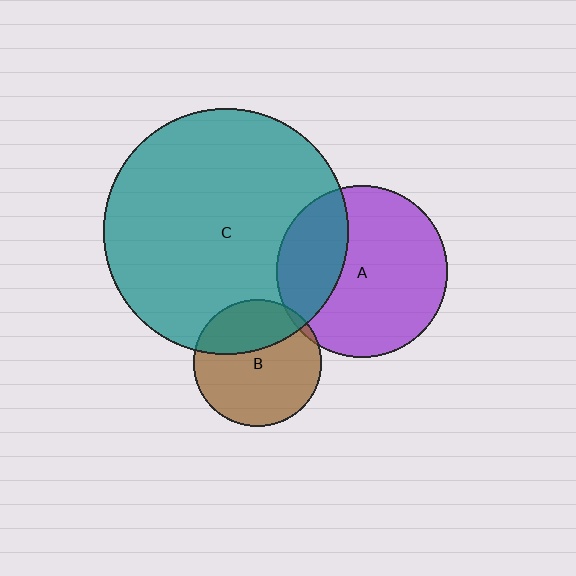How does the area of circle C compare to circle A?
Approximately 2.0 times.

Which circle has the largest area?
Circle C (teal).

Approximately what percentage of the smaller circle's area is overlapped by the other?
Approximately 30%.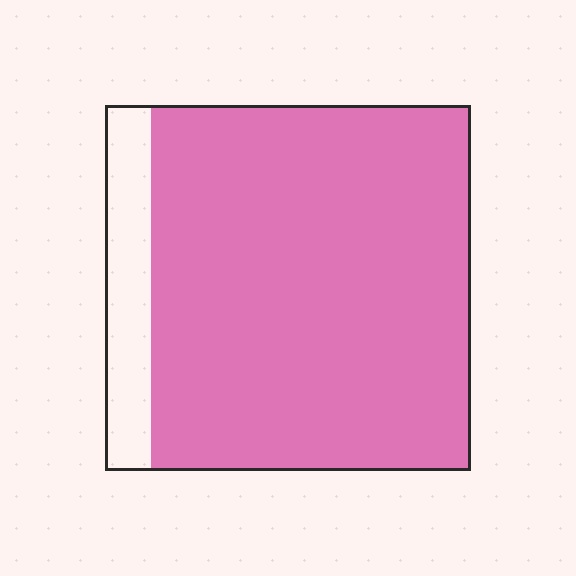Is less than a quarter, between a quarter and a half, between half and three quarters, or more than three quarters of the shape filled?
More than three quarters.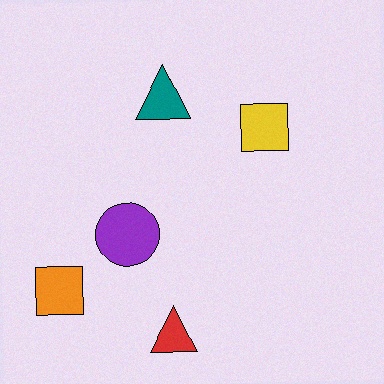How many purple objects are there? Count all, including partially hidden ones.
There is 1 purple object.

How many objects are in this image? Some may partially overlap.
There are 5 objects.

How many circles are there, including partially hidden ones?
There is 1 circle.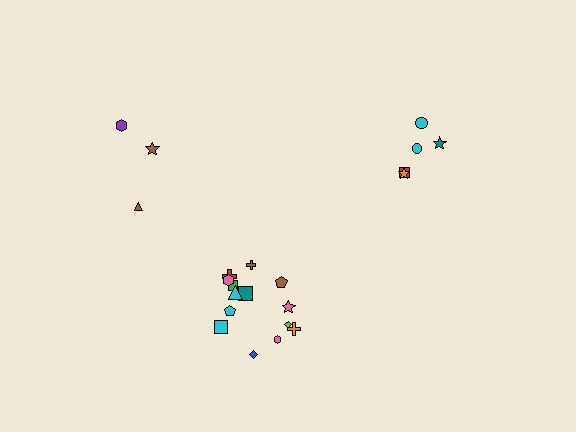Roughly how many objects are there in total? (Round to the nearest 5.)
Roughly 25 objects in total.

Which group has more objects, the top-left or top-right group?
The top-right group.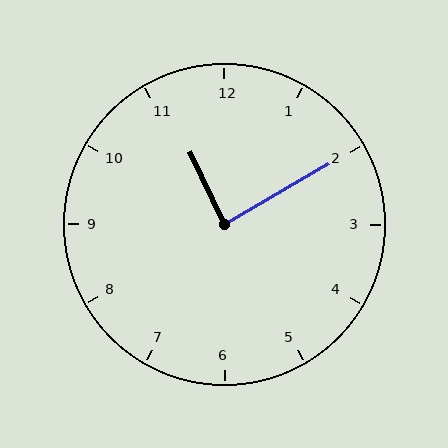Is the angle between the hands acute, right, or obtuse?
It is right.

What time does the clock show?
11:10.